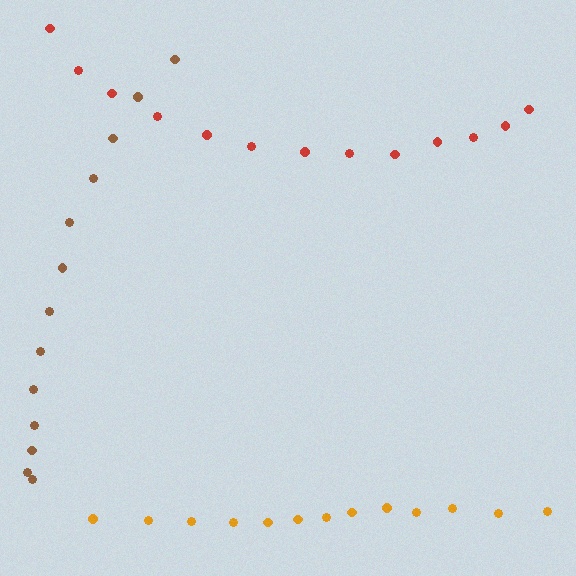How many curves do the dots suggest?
There are 3 distinct paths.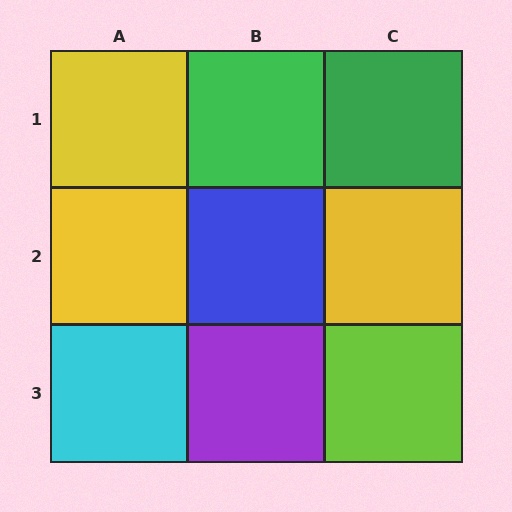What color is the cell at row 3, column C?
Lime.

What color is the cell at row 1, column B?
Green.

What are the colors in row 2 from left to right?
Yellow, blue, yellow.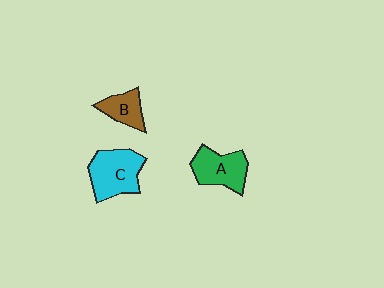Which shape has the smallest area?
Shape B (brown).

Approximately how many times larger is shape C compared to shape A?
Approximately 1.2 times.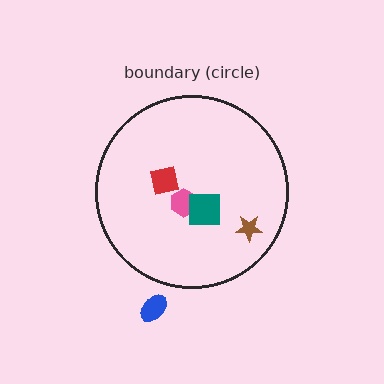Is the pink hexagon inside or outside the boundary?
Inside.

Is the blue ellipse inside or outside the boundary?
Outside.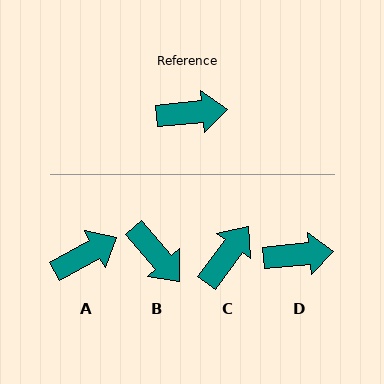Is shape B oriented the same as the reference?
No, it is off by about 55 degrees.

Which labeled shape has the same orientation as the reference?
D.